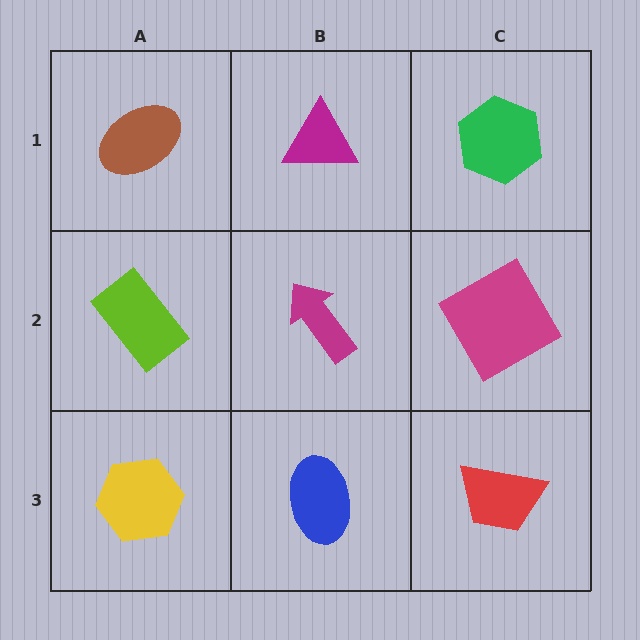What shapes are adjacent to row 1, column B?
A magenta arrow (row 2, column B), a brown ellipse (row 1, column A), a green hexagon (row 1, column C).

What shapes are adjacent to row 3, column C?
A magenta diamond (row 2, column C), a blue ellipse (row 3, column B).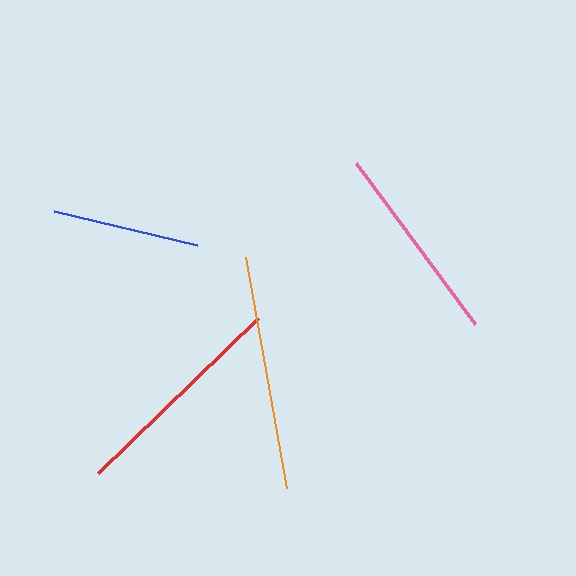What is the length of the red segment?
The red segment is approximately 222 pixels long.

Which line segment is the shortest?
The blue line is the shortest at approximately 147 pixels.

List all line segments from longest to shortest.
From longest to shortest: orange, red, pink, blue.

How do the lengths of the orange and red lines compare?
The orange and red lines are approximately the same length.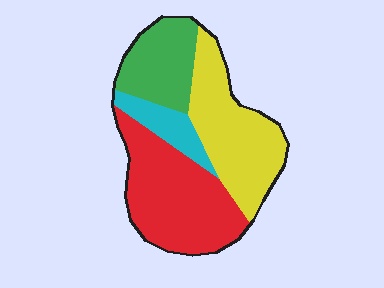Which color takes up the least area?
Cyan, at roughly 10%.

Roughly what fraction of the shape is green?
Green takes up about one fifth (1/5) of the shape.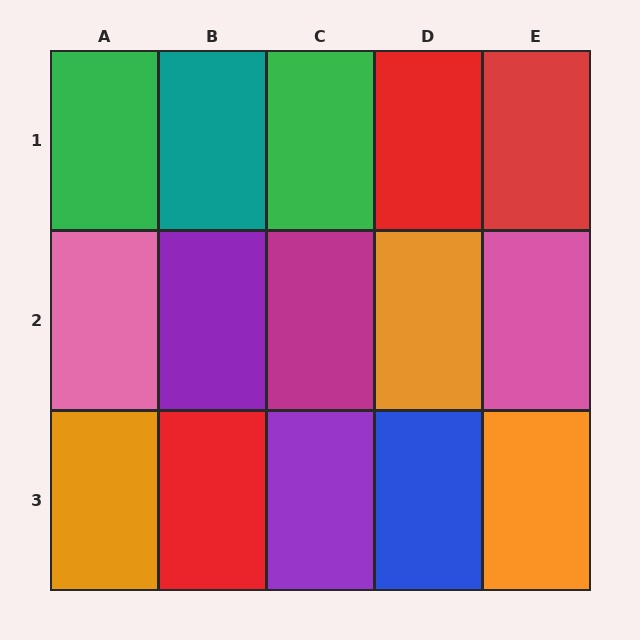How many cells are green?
2 cells are green.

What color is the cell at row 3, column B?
Red.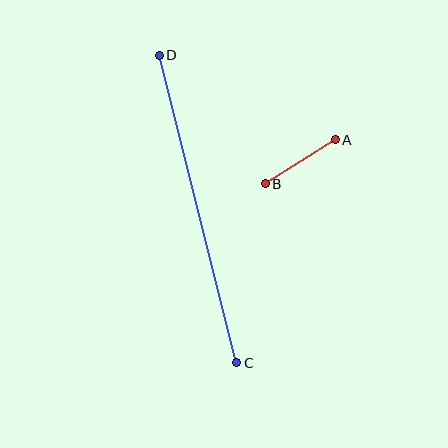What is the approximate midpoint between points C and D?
The midpoint is at approximately (198, 209) pixels.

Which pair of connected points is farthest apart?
Points C and D are farthest apart.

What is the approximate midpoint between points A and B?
The midpoint is at approximately (300, 162) pixels.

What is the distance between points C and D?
The distance is approximately 317 pixels.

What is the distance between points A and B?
The distance is approximately 83 pixels.